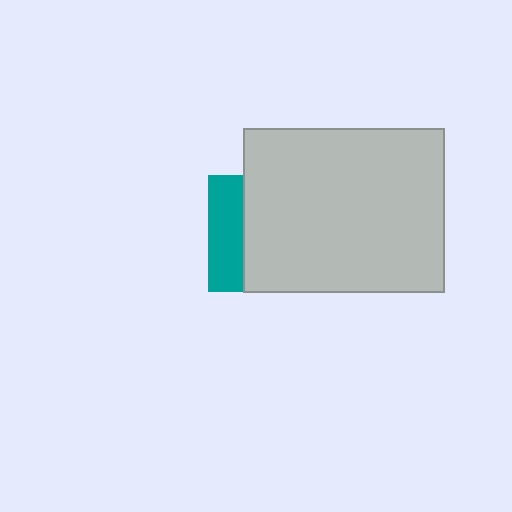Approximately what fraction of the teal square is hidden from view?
Roughly 69% of the teal square is hidden behind the light gray rectangle.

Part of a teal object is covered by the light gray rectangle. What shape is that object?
It is a square.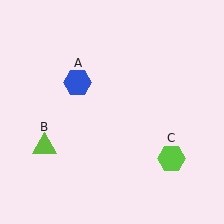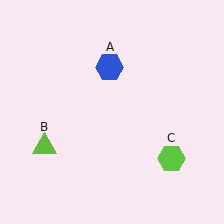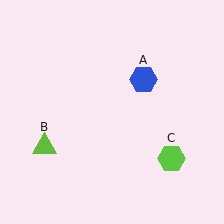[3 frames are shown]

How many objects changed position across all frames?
1 object changed position: blue hexagon (object A).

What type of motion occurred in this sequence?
The blue hexagon (object A) rotated clockwise around the center of the scene.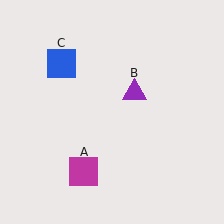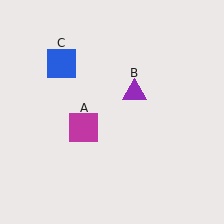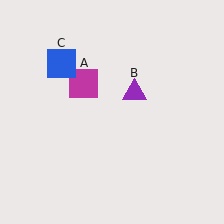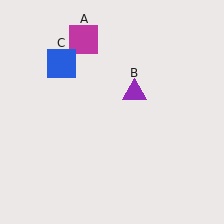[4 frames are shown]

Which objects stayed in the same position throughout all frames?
Purple triangle (object B) and blue square (object C) remained stationary.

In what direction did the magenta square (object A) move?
The magenta square (object A) moved up.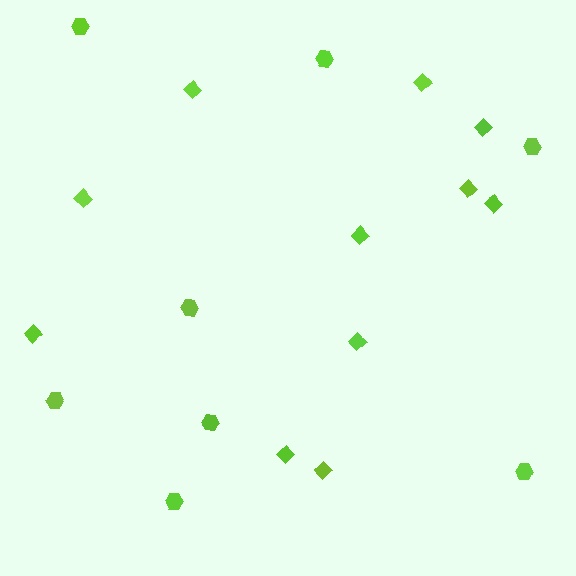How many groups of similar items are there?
There are 2 groups: one group of diamonds (11) and one group of hexagons (8).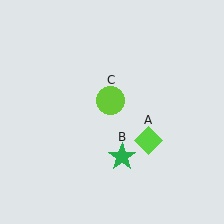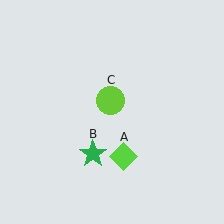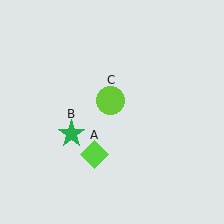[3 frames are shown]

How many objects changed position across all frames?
2 objects changed position: lime diamond (object A), green star (object B).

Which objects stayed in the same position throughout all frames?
Lime circle (object C) remained stationary.